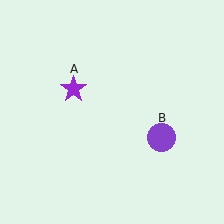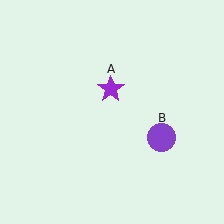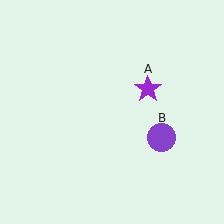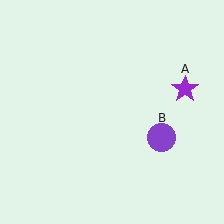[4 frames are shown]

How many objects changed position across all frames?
1 object changed position: purple star (object A).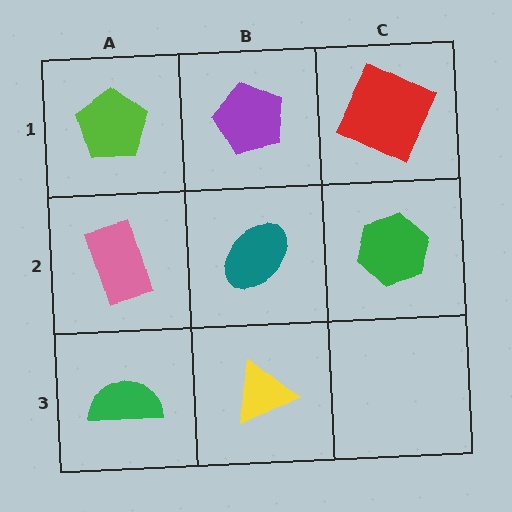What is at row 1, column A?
A lime pentagon.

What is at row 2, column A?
A pink rectangle.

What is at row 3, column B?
A yellow triangle.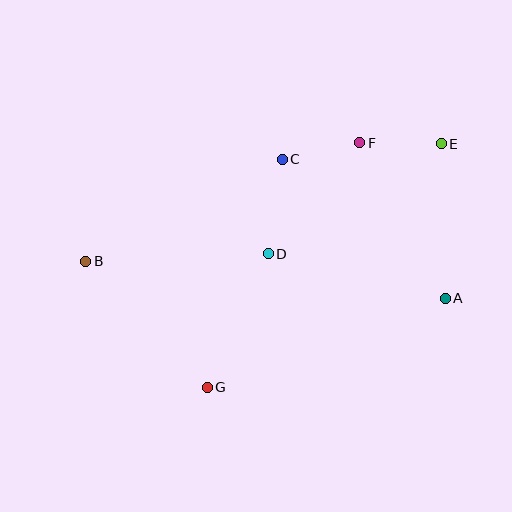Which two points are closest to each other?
Points C and F are closest to each other.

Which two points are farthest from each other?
Points B and E are farthest from each other.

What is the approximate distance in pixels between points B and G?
The distance between B and G is approximately 175 pixels.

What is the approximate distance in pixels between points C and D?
The distance between C and D is approximately 95 pixels.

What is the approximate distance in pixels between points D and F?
The distance between D and F is approximately 143 pixels.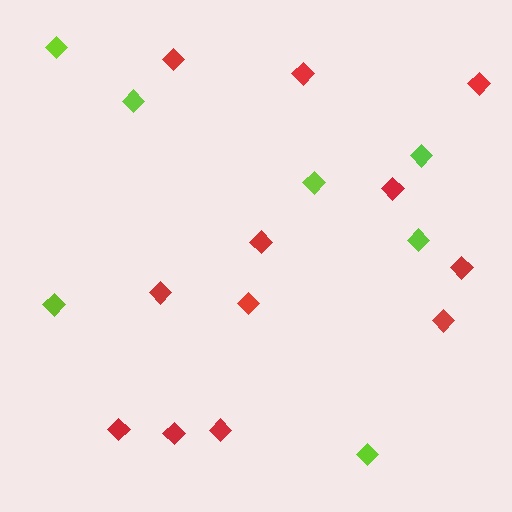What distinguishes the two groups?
There are 2 groups: one group of lime diamonds (7) and one group of red diamonds (12).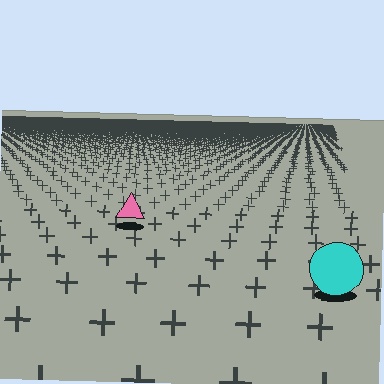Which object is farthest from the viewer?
The pink triangle is farthest from the viewer. It appears smaller and the ground texture around it is denser.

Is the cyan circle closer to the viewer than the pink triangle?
Yes. The cyan circle is closer — you can tell from the texture gradient: the ground texture is coarser near it.